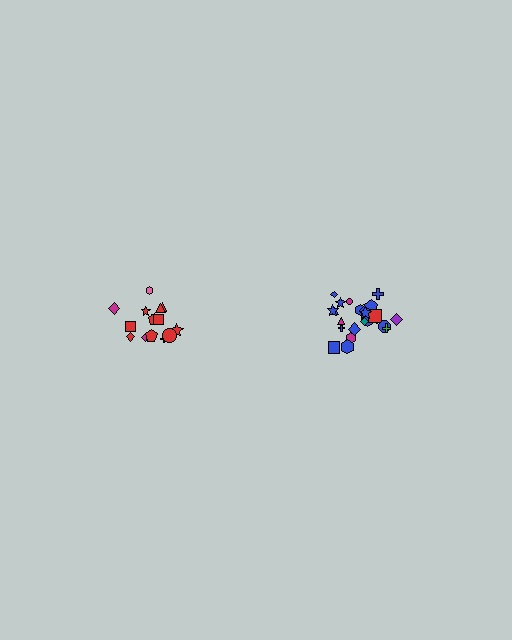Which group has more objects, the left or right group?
The right group.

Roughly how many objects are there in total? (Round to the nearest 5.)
Roughly 40 objects in total.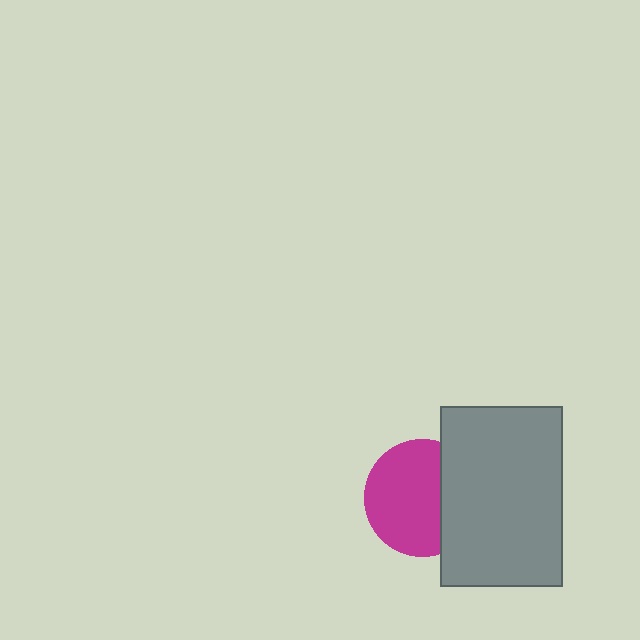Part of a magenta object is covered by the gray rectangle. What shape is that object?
It is a circle.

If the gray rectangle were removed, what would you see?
You would see the complete magenta circle.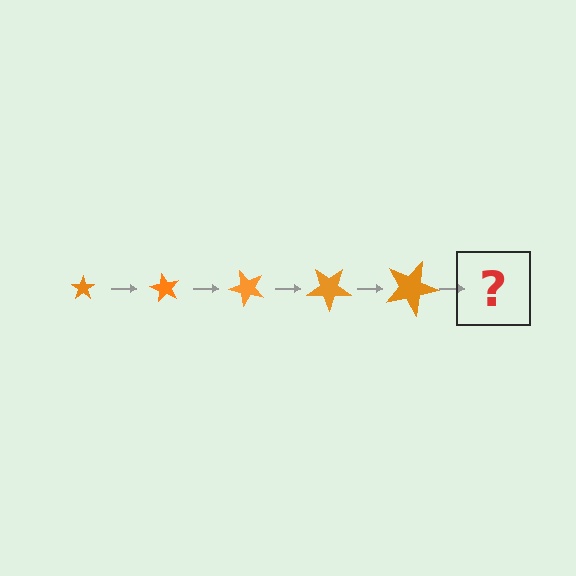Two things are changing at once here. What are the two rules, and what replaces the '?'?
The two rules are that the star grows larger each step and it rotates 60 degrees each step. The '?' should be a star, larger than the previous one and rotated 300 degrees from the start.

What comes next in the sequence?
The next element should be a star, larger than the previous one and rotated 300 degrees from the start.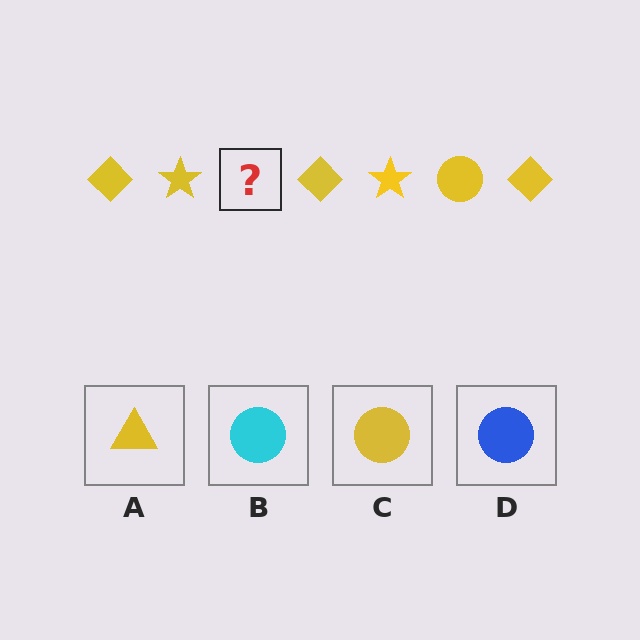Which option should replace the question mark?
Option C.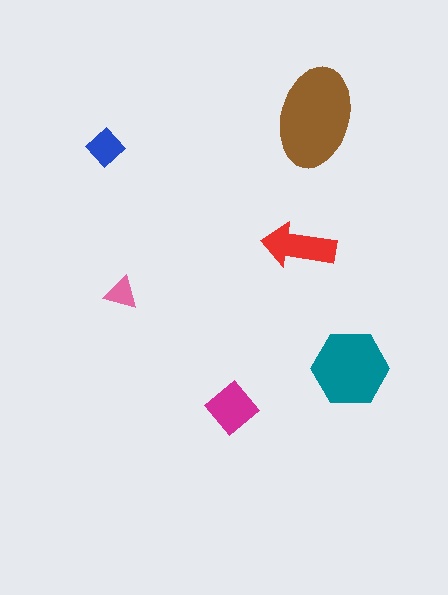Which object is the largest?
The brown ellipse.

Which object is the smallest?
The pink triangle.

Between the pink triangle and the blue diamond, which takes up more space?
The blue diamond.